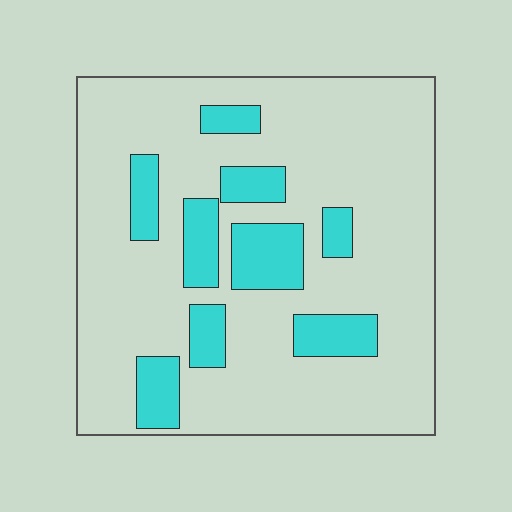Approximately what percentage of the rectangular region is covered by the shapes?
Approximately 20%.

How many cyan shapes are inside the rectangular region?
9.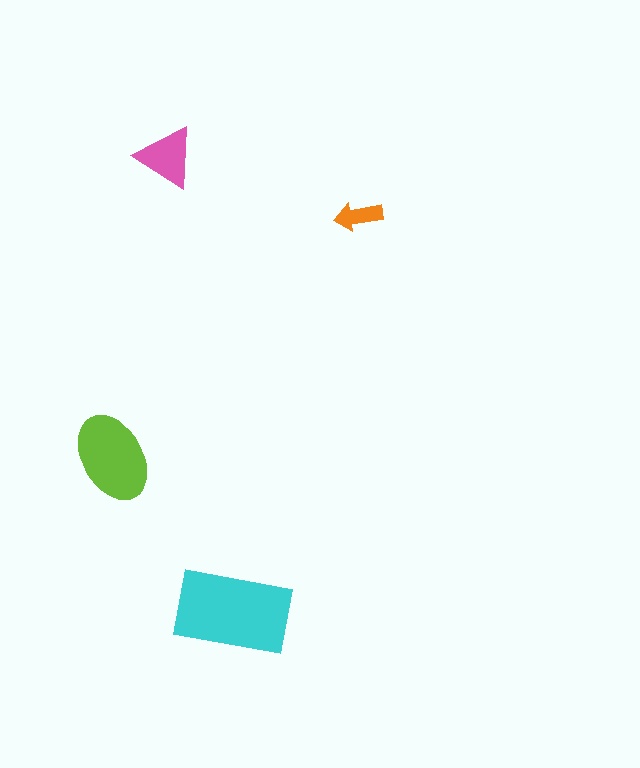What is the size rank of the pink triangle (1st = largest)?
3rd.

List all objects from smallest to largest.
The orange arrow, the pink triangle, the lime ellipse, the cyan rectangle.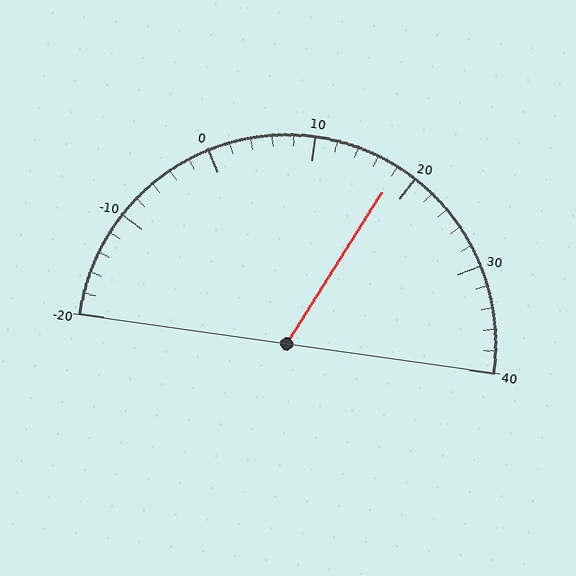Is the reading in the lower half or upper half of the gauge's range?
The reading is in the upper half of the range (-20 to 40).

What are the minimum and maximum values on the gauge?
The gauge ranges from -20 to 40.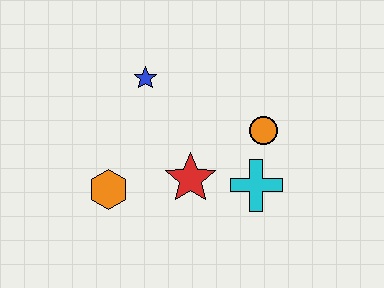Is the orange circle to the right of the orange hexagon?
Yes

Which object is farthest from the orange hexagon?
The orange circle is farthest from the orange hexagon.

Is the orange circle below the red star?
No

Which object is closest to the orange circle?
The cyan cross is closest to the orange circle.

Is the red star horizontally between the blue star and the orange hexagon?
No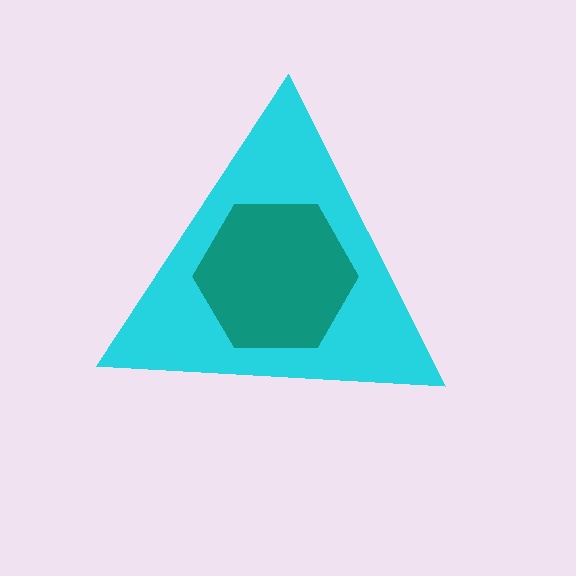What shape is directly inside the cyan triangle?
The teal hexagon.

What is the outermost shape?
The cyan triangle.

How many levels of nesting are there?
2.